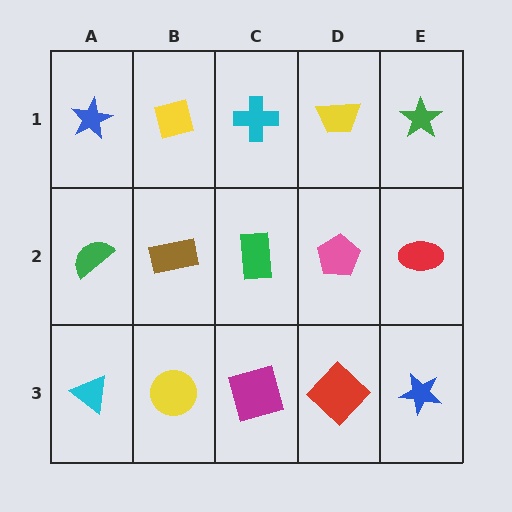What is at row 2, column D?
A pink pentagon.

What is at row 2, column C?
A green rectangle.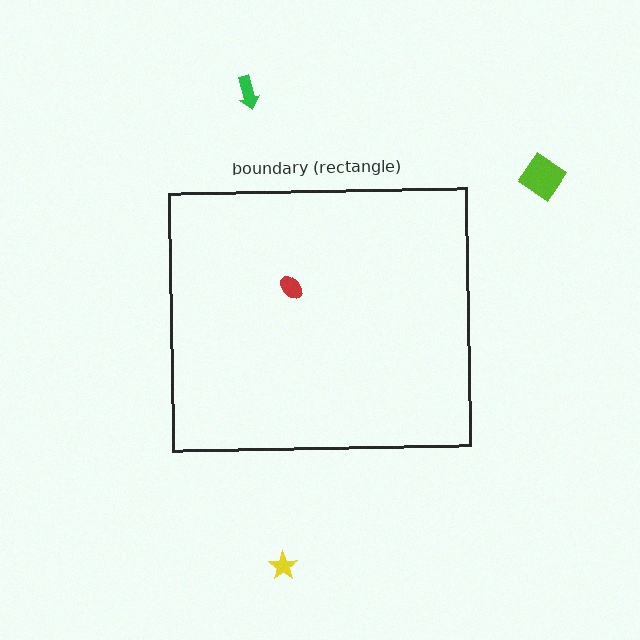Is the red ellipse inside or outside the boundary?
Inside.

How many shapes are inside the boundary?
1 inside, 3 outside.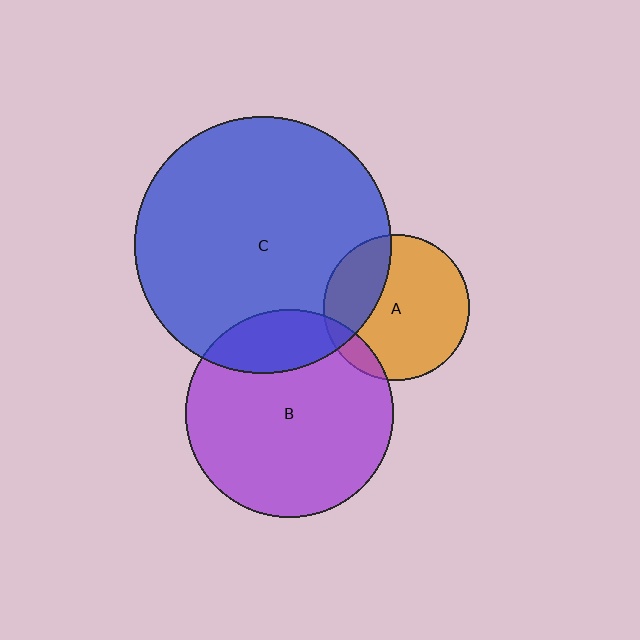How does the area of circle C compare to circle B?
Approximately 1.5 times.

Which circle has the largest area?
Circle C (blue).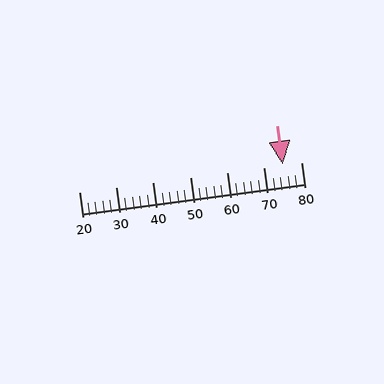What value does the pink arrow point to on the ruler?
The pink arrow points to approximately 75.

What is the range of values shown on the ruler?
The ruler shows values from 20 to 80.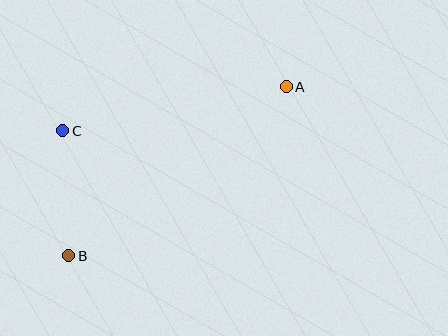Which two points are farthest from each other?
Points A and B are farthest from each other.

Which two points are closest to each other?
Points B and C are closest to each other.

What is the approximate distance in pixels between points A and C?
The distance between A and C is approximately 228 pixels.